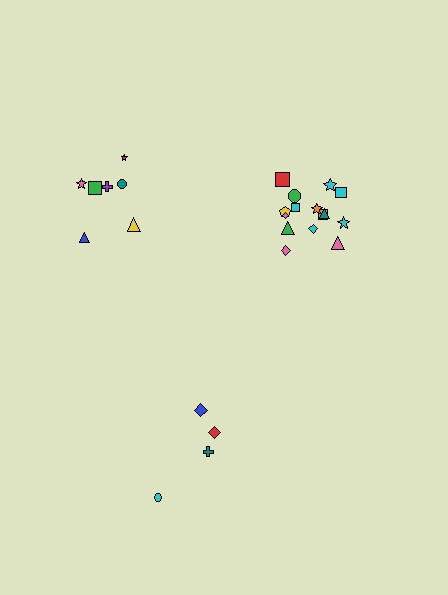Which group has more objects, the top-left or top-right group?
The top-right group.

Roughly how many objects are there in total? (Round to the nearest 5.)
Roughly 25 objects in total.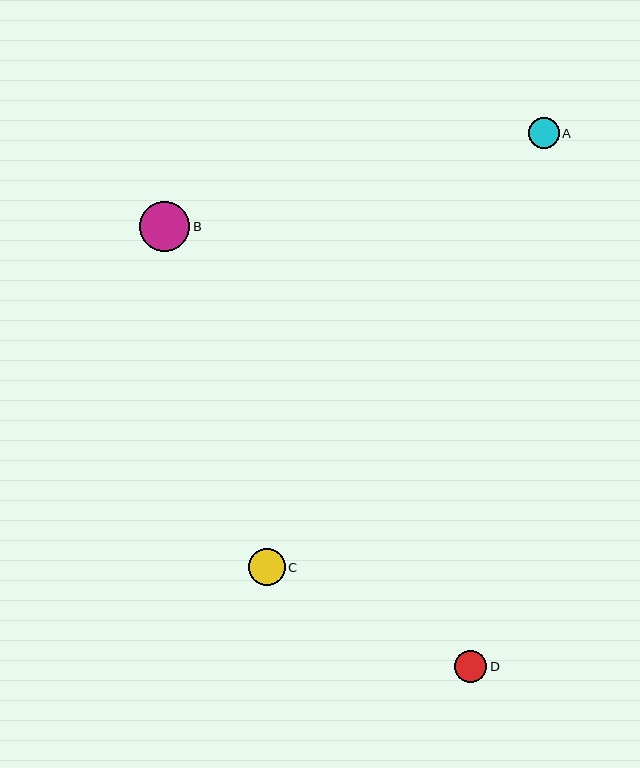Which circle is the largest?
Circle B is the largest with a size of approximately 50 pixels.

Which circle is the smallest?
Circle A is the smallest with a size of approximately 31 pixels.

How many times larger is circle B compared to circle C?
Circle B is approximately 1.4 times the size of circle C.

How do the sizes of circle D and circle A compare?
Circle D and circle A are approximately the same size.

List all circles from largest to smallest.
From largest to smallest: B, C, D, A.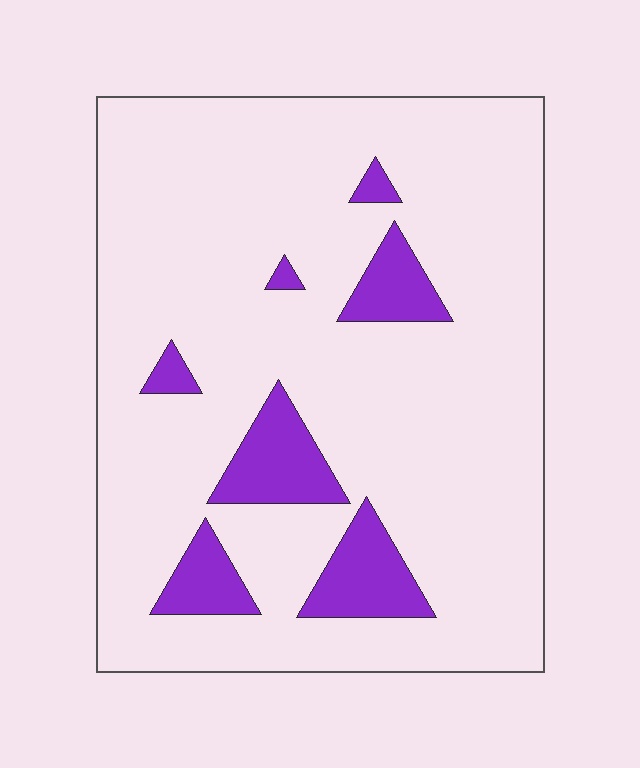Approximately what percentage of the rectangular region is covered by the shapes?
Approximately 15%.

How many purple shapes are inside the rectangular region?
7.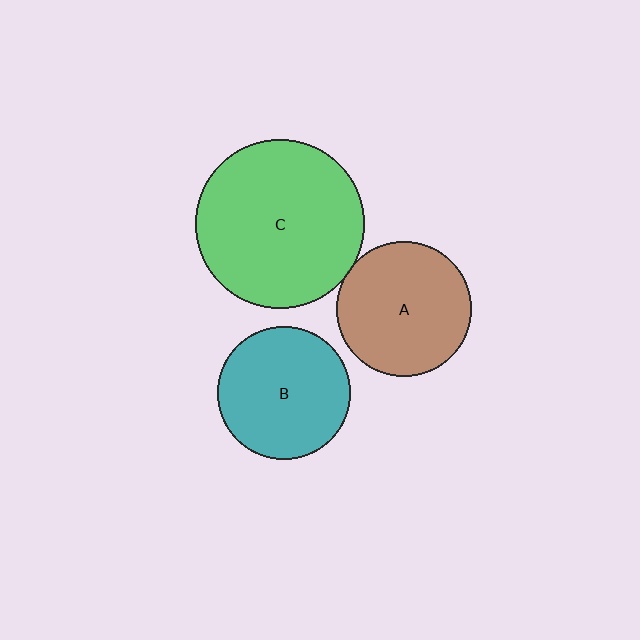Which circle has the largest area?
Circle C (green).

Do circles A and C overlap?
Yes.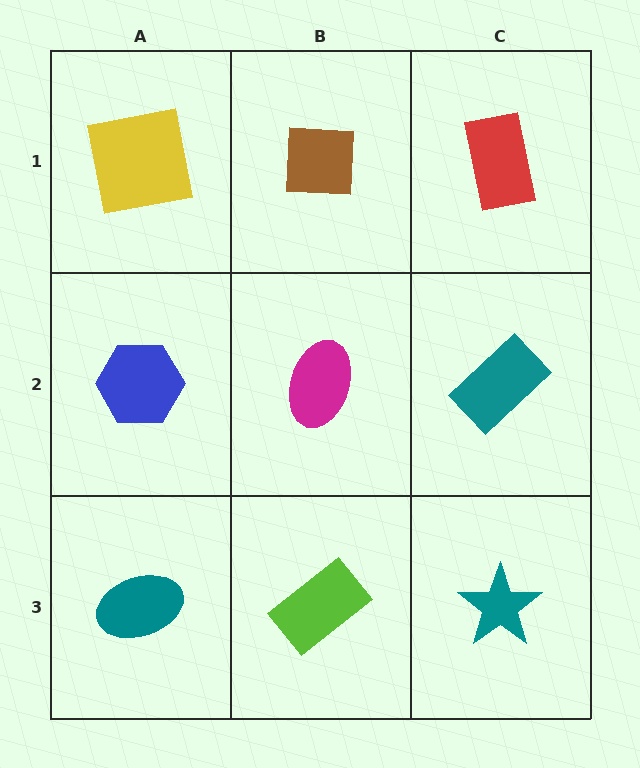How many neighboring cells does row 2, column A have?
3.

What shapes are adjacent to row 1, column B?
A magenta ellipse (row 2, column B), a yellow square (row 1, column A), a red rectangle (row 1, column C).